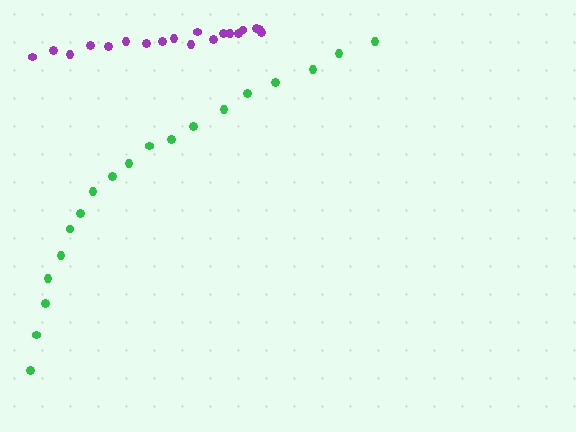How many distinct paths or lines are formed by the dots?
There are 2 distinct paths.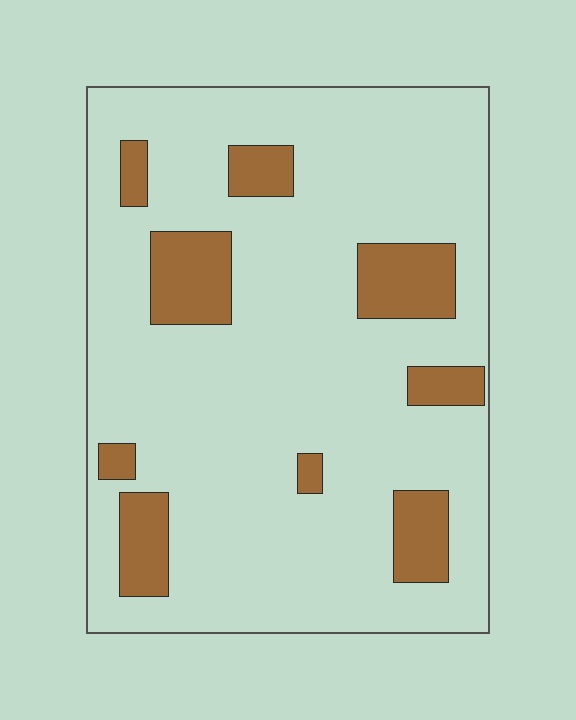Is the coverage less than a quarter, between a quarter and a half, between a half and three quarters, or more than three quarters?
Less than a quarter.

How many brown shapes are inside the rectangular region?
9.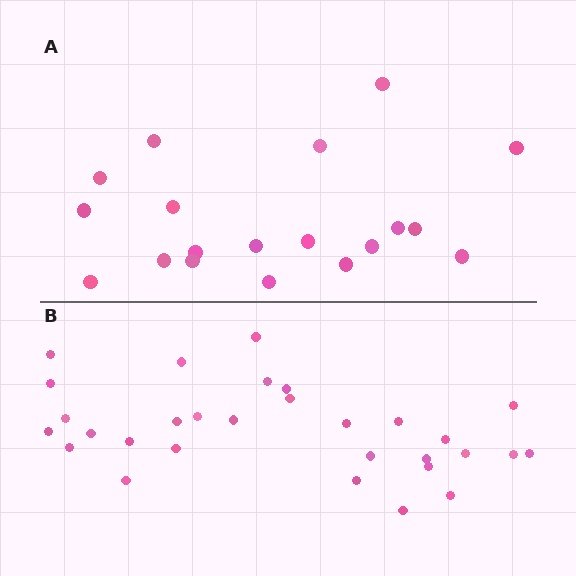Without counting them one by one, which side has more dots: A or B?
Region B (the bottom region) has more dots.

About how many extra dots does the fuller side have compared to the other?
Region B has roughly 12 or so more dots than region A.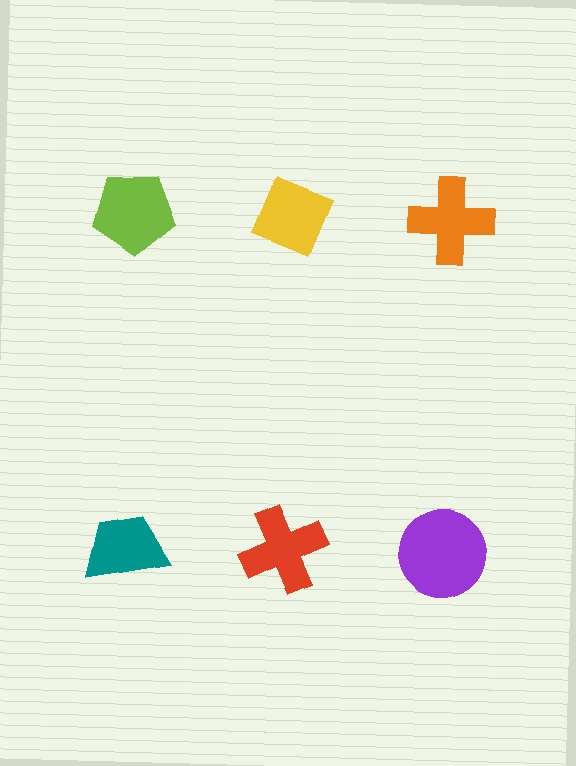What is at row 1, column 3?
An orange cross.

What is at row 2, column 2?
A red cross.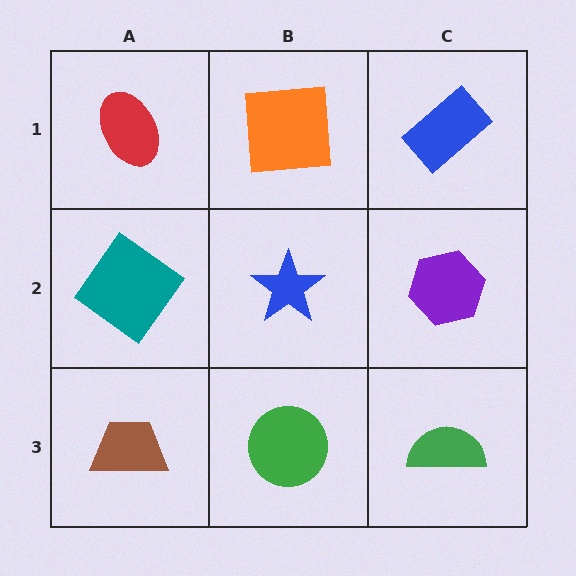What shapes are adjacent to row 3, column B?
A blue star (row 2, column B), a brown trapezoid (row 3, column A), a green semicircle (row 3, column C).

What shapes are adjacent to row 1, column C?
A purple hexagon (row 2, column C), an orange square (row 1, column B).